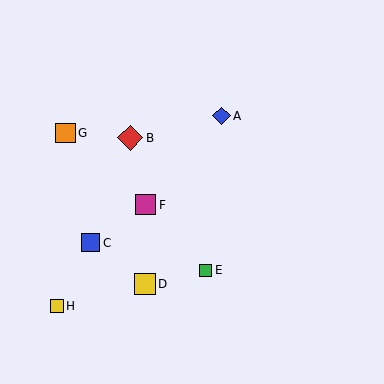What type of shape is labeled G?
Shape G is an orange square.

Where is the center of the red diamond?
The center of the red diamond is at (130, 138).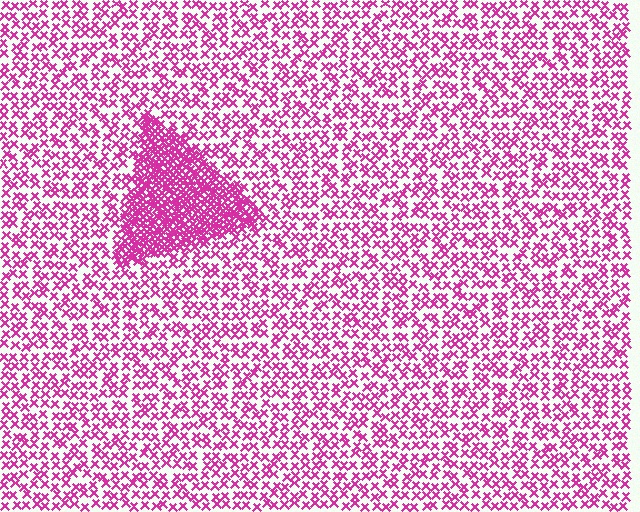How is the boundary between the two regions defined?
The boundary is defined by a change in element density (approximately 2.7x ratio). All elements are the same color, size, and shape.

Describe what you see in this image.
The image contains small magenta elements arranged at two different densities. A triangle-shaped region is visible where the elements are more densely packed than the surrounding area.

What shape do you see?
I see a triangle.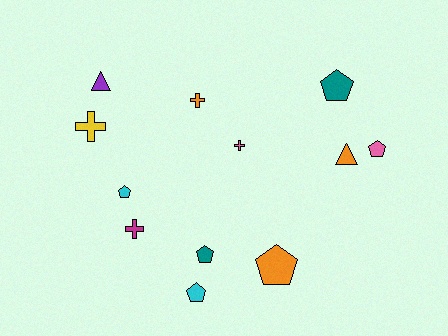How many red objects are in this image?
There are no red objects.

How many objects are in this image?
There are 12 objects.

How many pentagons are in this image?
There are 6 pentagons.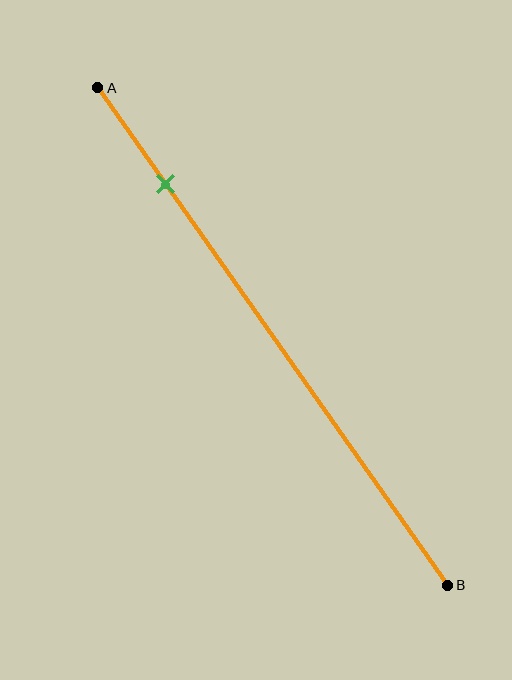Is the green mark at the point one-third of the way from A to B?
No, the mark is at about 20% from A, not at the 33% one-third point.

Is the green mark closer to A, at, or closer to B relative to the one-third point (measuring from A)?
The green mark is closer to point A than the one-third point of segment AB.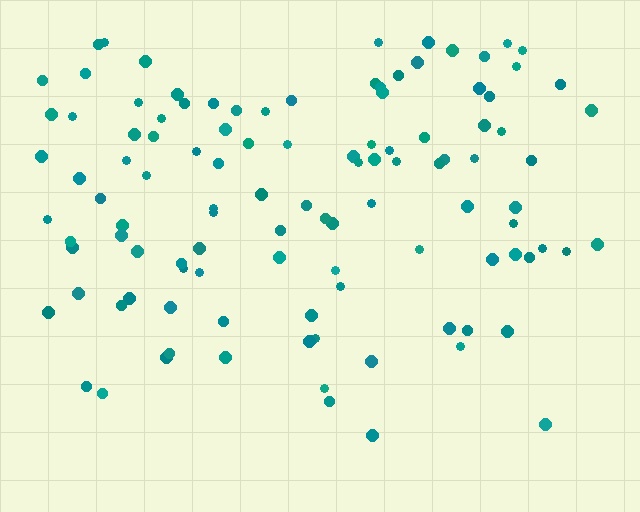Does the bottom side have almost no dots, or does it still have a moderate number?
Still a moderate number, just noticeably fewer than the top.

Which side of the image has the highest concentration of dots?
The top.